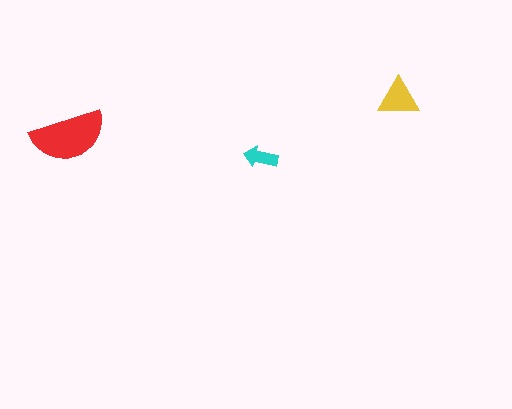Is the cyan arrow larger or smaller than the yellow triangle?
Smaller.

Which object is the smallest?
The cyan arrow.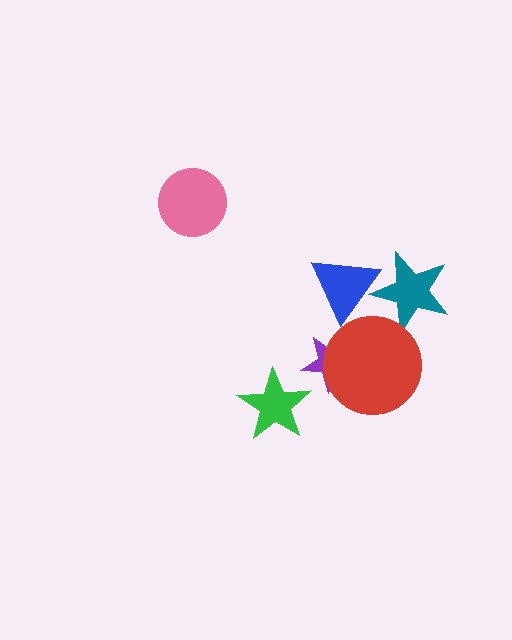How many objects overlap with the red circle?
1 object overlaps with the red circle.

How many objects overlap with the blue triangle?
1 object overlaps with the blue triangle.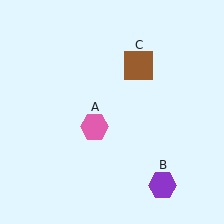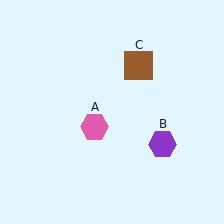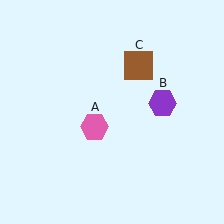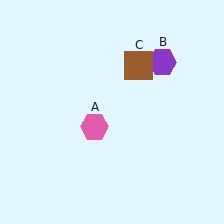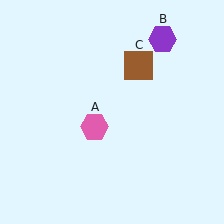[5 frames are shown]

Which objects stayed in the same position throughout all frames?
Pink hexagon (object A) and brown square (object C) remained stationary.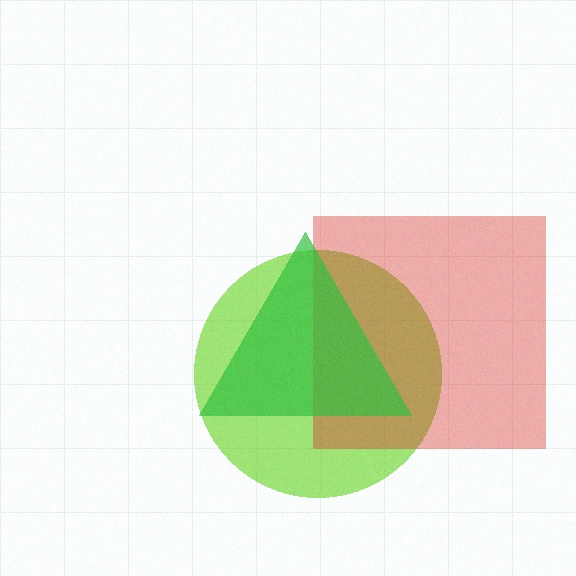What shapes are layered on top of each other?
The layered shapes are: a lime circle, a red square, a green triangle.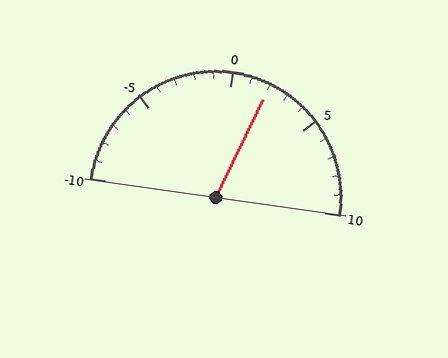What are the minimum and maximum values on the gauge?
The gauge ranges from -10 to 10.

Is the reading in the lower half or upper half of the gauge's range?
The reading is in the upper half of the range (-10 to 10).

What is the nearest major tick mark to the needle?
The nearest major tick mark is 0.